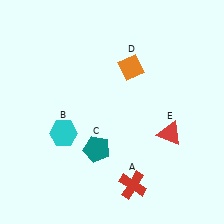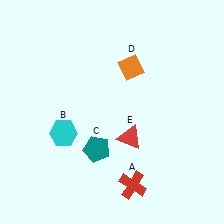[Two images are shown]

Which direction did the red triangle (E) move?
The red triangle (E) moved left.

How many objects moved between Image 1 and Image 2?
1 object moved between the two images.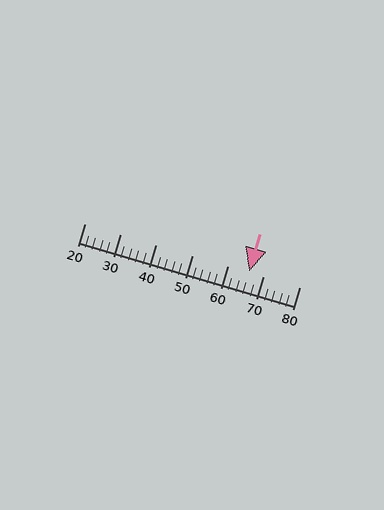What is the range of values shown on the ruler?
The ruler shows values from 20 to 80.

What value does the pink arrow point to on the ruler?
The pink arrow points to approximately 66.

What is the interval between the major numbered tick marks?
The major tick marks are spaced 10 units apart.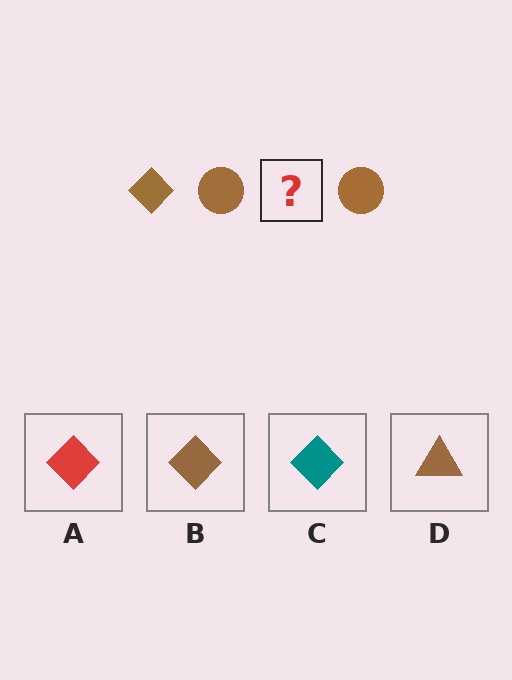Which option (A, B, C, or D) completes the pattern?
B.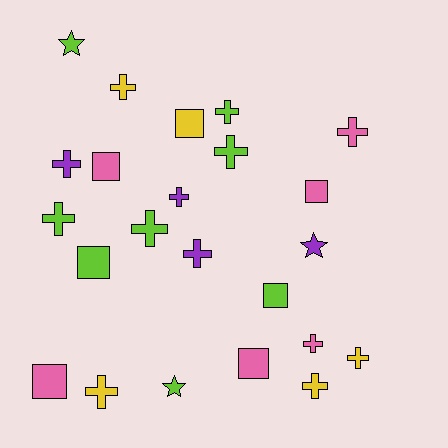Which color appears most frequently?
Lime, with 8 objects.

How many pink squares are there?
There are 4 pink squares.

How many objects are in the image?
There are 23 objects.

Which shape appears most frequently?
Cross, with 13 objects.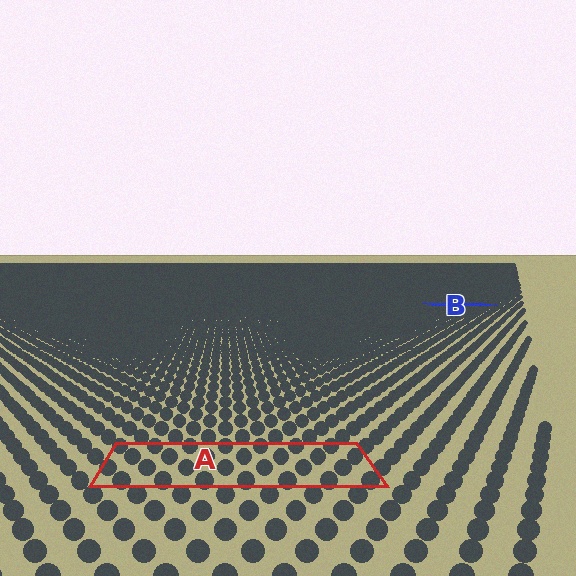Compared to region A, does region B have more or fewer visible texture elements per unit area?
Region B has more texture elements per unit area — they are packed more densely because it is farther away.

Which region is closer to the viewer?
Region A is closer. The texture elements there are larger and more spread out.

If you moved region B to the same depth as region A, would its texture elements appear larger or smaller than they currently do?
They would appear larger. At a closer depth, the same texture elements are projected at a bigger on-screen size.